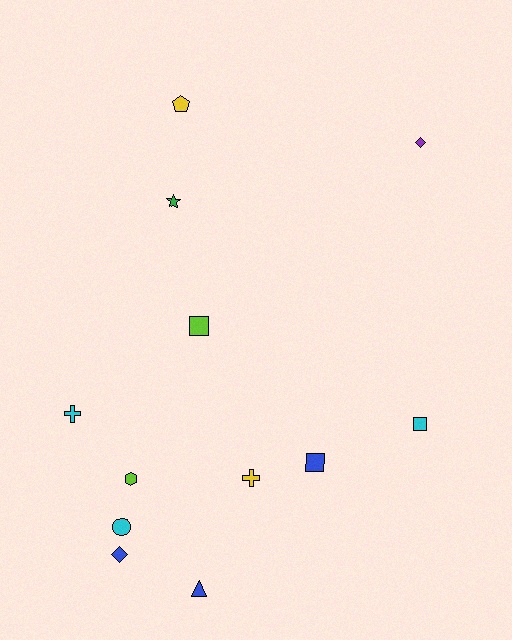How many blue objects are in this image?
There are 3 blue objects.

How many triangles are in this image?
There is 1 triangle.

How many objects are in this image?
There are 12 objects.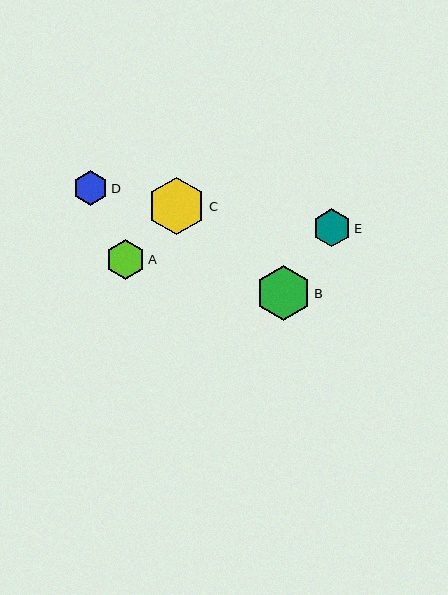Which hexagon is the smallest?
Hexagon D is the smallest with a size of approximately 35 pixels.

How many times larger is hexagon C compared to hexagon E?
Hexagon C is approximately 1.5 times the size of hexagon E.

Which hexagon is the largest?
Hexagon C is the largest with a size of approximately 58 pixels.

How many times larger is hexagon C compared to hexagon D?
Hexagon C is approximately 1.7 times the size of hexagon D.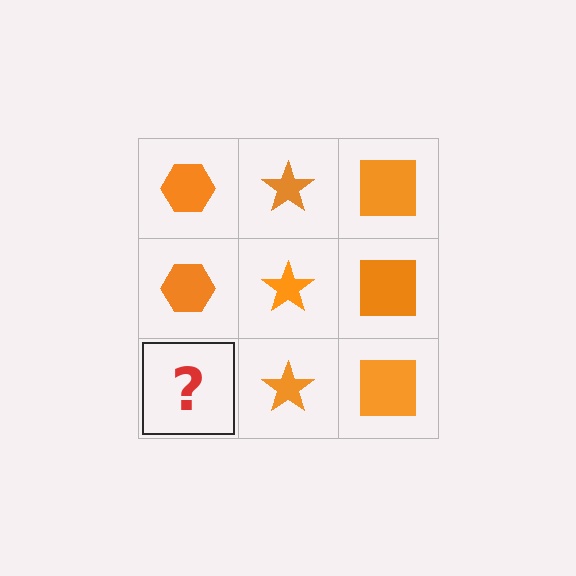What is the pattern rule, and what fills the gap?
The rule is that each column has a consistent shape. The gap should be filled with an orange hexagon.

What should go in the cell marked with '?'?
The missing cell should contain an orange hexagon.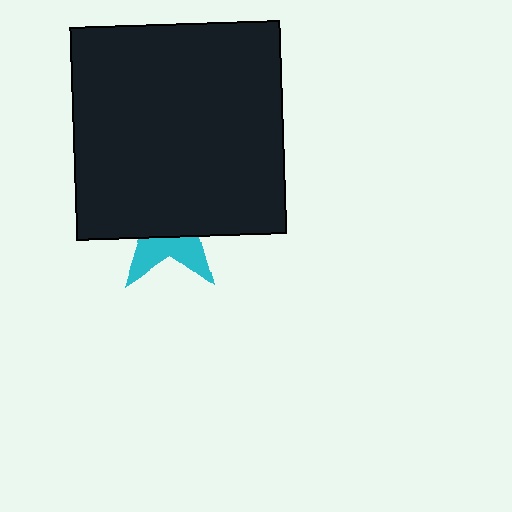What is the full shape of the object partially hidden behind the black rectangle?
The partially hidden object is a cyan star.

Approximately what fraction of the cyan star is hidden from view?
Roughly 67% of the cyan star is hidden behind the black rectangle.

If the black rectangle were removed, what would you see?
You would see the complete cyan star.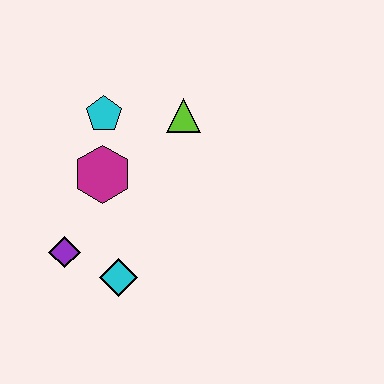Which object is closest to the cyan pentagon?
The magenta hexagon is closest to the cyan pentagon.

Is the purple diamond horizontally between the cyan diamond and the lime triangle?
No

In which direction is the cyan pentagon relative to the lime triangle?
The cyan pentagon is to the left of the lime triangle.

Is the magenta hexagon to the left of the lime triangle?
Yes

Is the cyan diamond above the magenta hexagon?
No